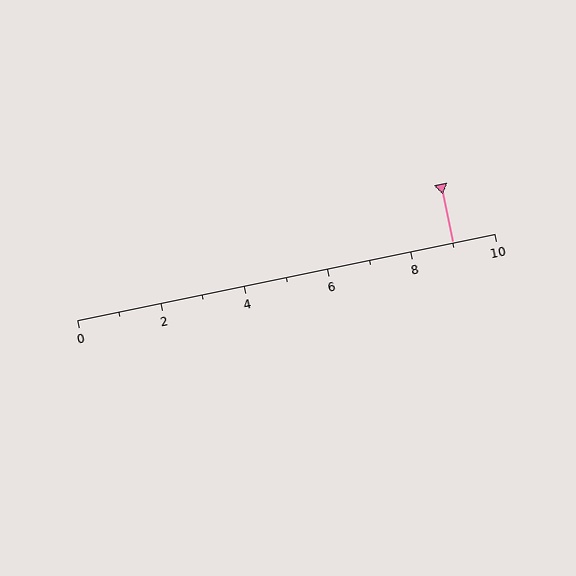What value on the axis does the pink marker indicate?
The marker indicates approximately 9.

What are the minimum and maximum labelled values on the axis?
The axis runs from 0 to 10.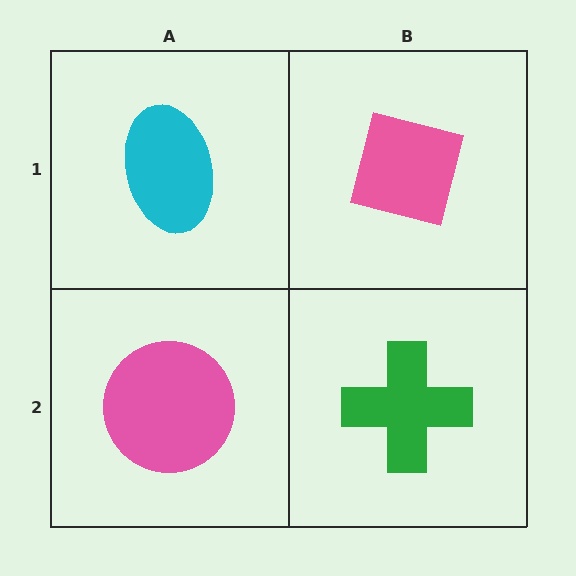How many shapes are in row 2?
2 shapes.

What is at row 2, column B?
A green cross.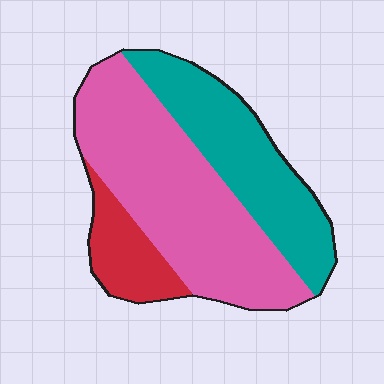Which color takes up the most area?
Pink, at roughly 55%.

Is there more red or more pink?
Pink.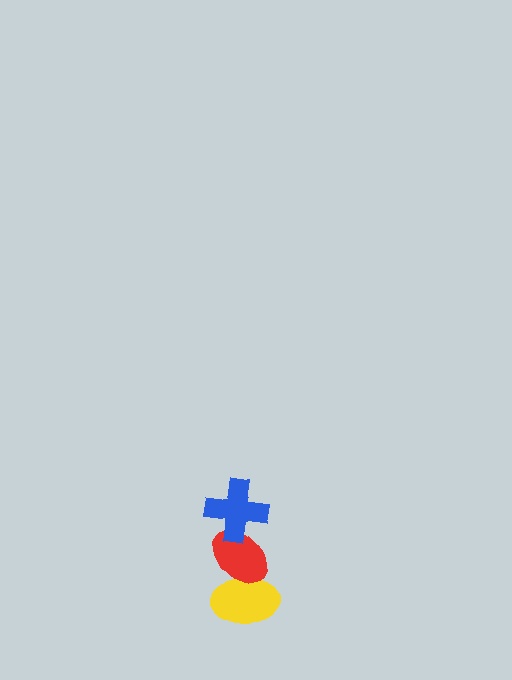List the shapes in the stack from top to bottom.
From top to bottom: the blue cross, the red ellipse, the yellow ellipse.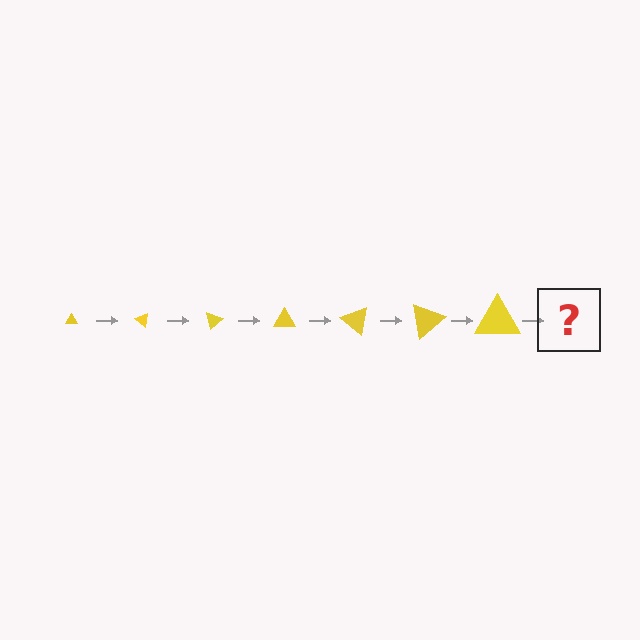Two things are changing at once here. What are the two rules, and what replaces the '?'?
The two rules are that the triangle grows larger each step and it rotates 40 degrees each step. The '?' should be a triangle, larger than the previous one and rotated 280 degrees from the start.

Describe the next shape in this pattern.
It should be a triangle, larger than the previous one and rotated 280 degrees from the start.